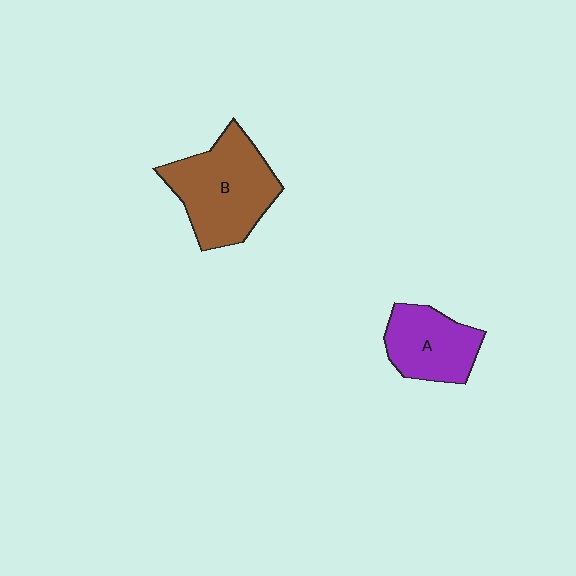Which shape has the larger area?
Shape B (brown).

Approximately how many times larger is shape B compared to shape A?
Approximately 1.5 times.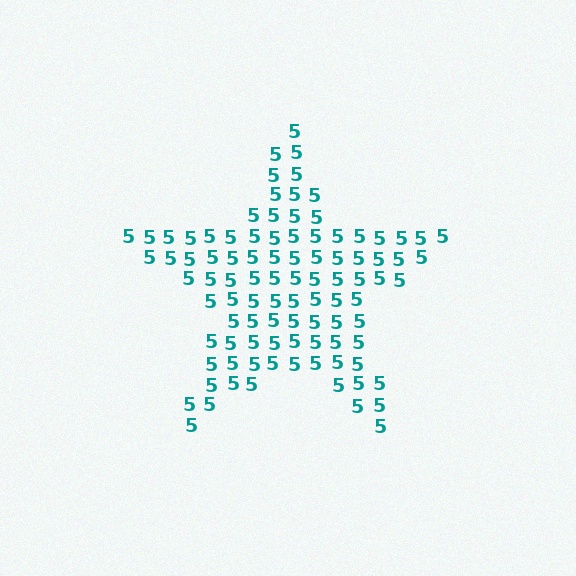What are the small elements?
The small elements are digit 5's.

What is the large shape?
The large shape is a star.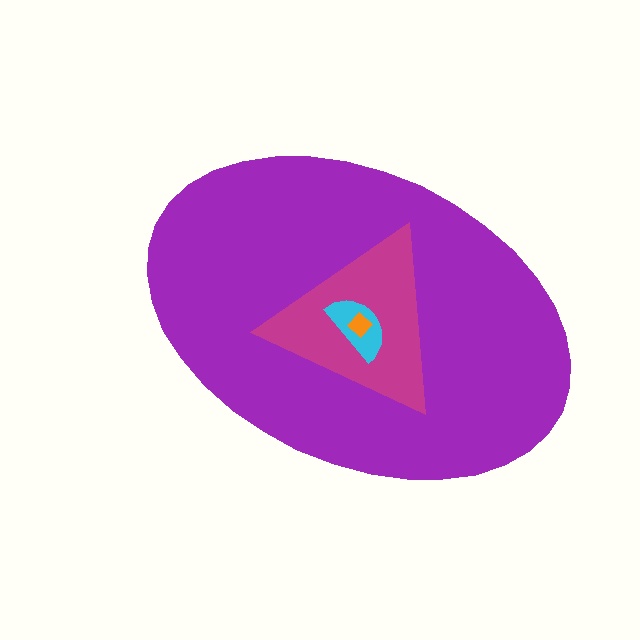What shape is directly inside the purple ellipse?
The magenta triangle.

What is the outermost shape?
The purple ellipse.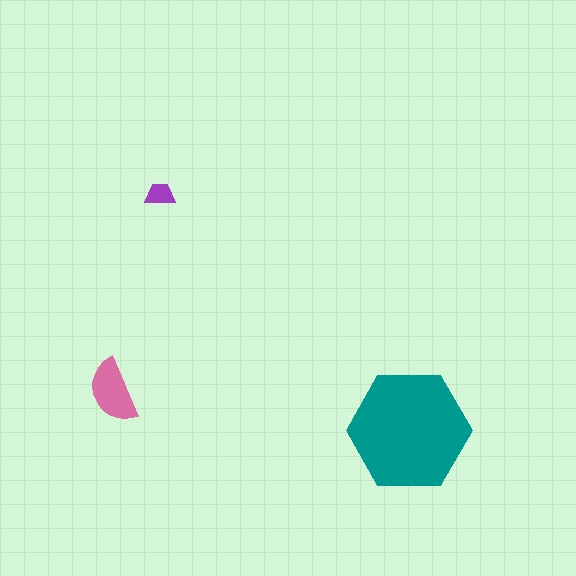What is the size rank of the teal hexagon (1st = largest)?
1st.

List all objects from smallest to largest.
The purple trapezoid, the pink semicircle, the teal hexagon.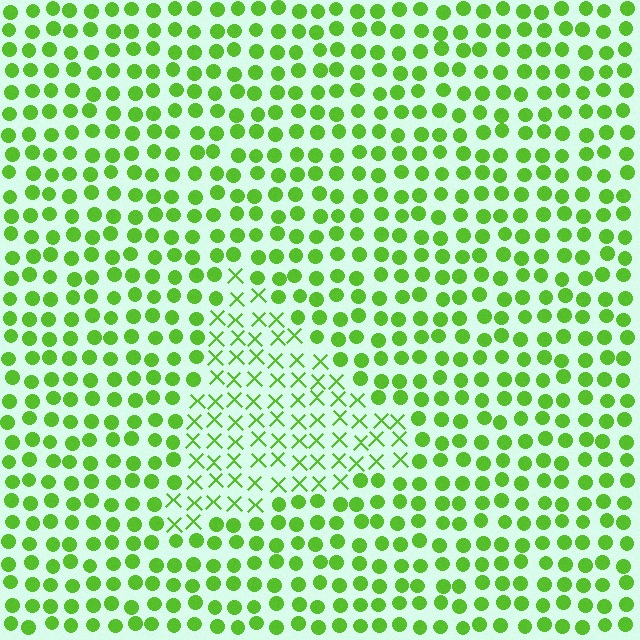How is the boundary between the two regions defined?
The boundary is defined by a change in element shape: X marks inside vs. circles outside. All elements share the same color and spacing.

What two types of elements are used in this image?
The image uses X marks inside the triangle region and circles outside it.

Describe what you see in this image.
The image is filled with small lime elements arranged in a uniform grid. A triangle-shaped region contains X marks, while the surrounding area contains circles. The boundary is defined purely by the change in element shape.